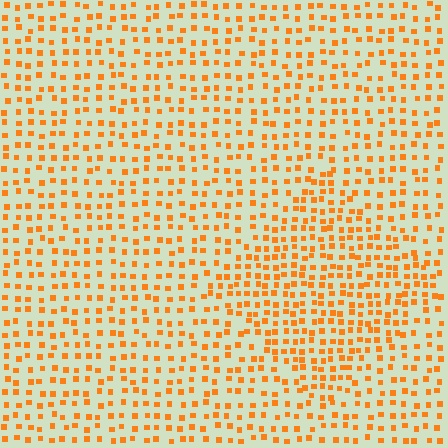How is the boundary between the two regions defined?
The boundary is defined by a change in element density (approximately 1.6x ratio). All elements are the same color, size, and shape.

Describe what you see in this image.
The image contains small orange elements arranged at two different densities. A diamond-shaped region is visible where the elements are more densely packed than the surrounding area.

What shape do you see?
I see a diamond.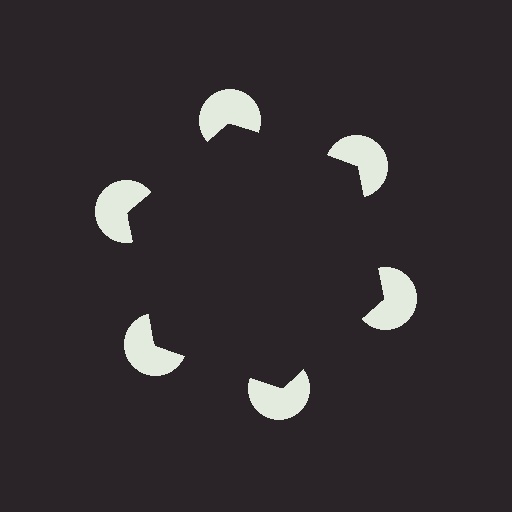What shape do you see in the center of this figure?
An illusory hexagon — its edges are inferred from the aligned wedge cuts in the pac-man discs, not physically drawn.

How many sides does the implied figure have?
6 sides.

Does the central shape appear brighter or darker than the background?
It typically appears slightly darker than the background, even though no actual brightness change is drawn.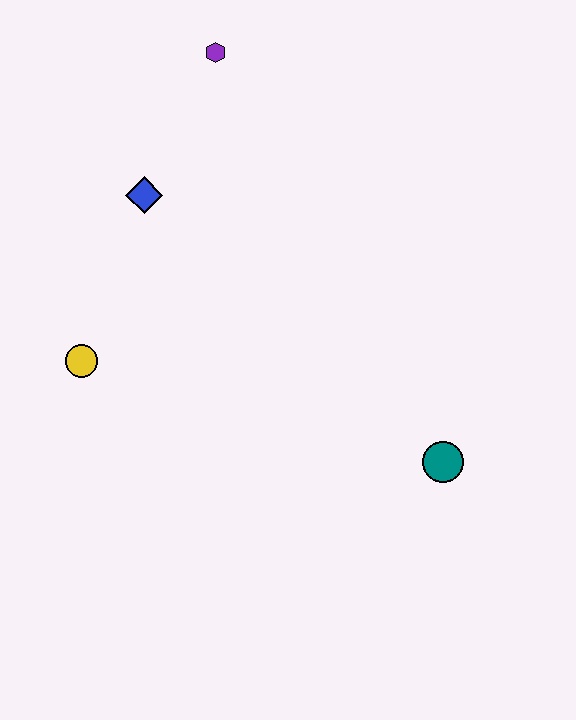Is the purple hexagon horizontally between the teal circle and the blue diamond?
Yes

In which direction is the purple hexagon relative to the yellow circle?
The purple hexagon is above the yellow circle.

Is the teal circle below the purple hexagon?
Yes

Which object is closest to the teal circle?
The yellow circle is closest to the teal circle.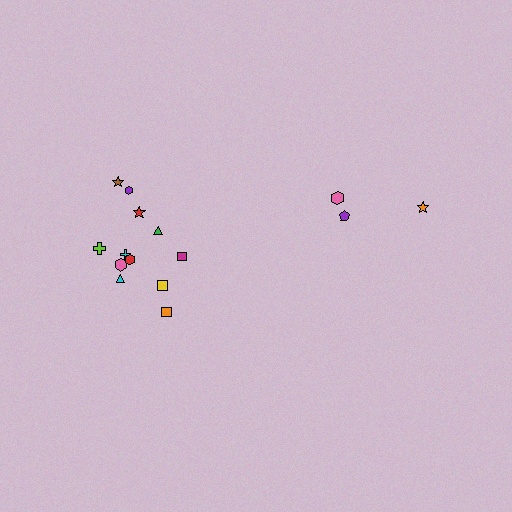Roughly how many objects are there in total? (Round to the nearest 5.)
Roughly 15 objects in total.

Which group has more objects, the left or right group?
The left group.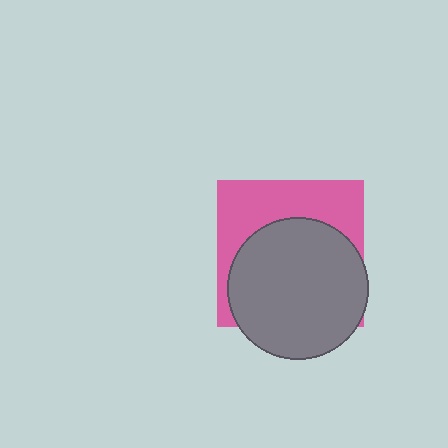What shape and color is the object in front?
The object in front is a gray circle.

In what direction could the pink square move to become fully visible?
The pink square could move up. That would shift it out from behind the gray circle entirely.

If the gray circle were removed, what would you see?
You would see the complete pink square.